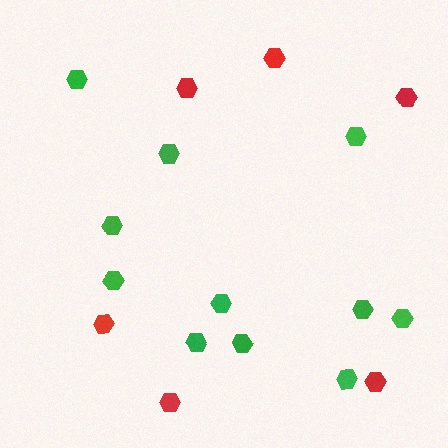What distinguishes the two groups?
There are 2 groups: one group of green hexagons (11) and one group of red hexagons (6).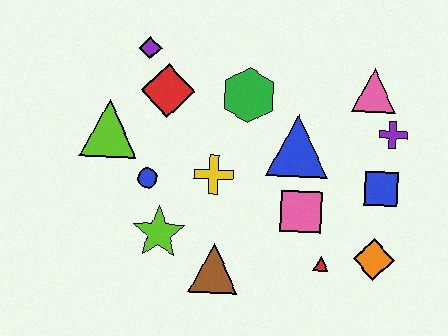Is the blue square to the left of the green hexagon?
No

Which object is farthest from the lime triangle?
The orange diamond is farthest from the lime triangle.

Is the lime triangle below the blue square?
No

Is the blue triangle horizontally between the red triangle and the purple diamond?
Yes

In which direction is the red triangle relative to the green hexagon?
The red triangle is below the green hexagon.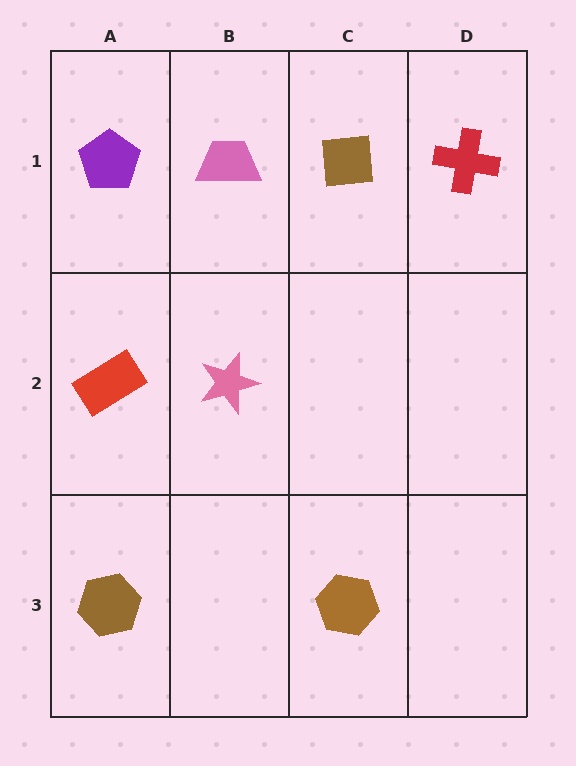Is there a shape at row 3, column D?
No, that cell is empty.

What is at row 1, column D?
A red cross.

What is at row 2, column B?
A pink star.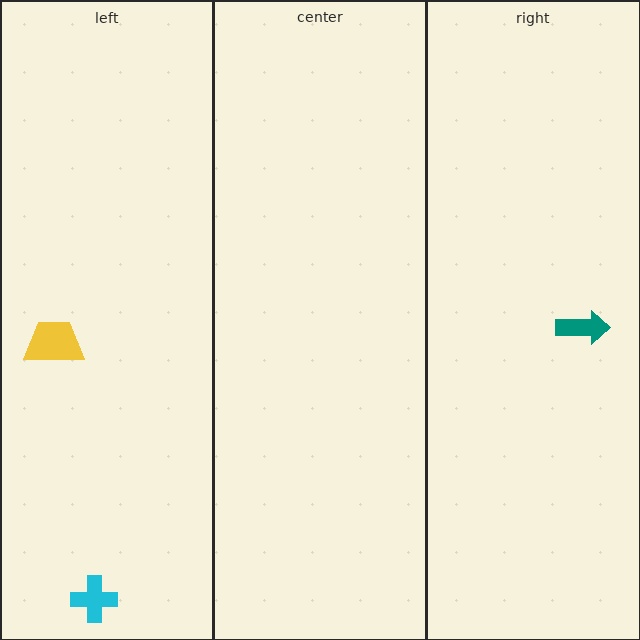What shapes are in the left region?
The yellow trapezoid, the cyan cross.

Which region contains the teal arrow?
The right region.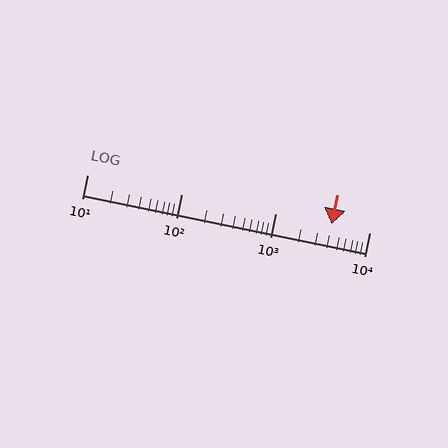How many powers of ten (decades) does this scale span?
The scale spans 3 decades, from 10 to 10000.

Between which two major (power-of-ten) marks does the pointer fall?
The pointer is between 1000 and 10000.